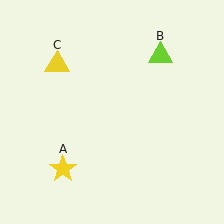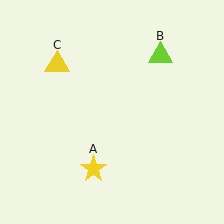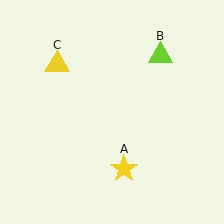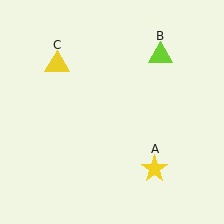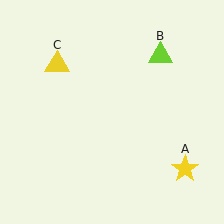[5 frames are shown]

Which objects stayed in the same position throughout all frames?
Lime triangle (object B) and yellow triangle (object C) remained stationary.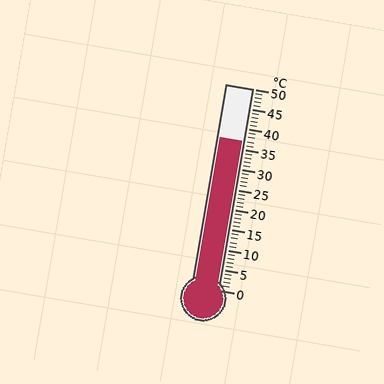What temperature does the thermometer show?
The thermometer shows approximately 37°C.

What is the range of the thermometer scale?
The thermometer scale ranges from 0°C to 50°C.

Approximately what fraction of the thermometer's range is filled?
The thermometer is filled to approximately 75% of its range.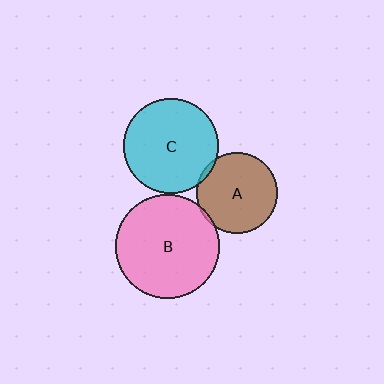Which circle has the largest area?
Circle B (pink).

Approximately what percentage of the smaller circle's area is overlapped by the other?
Approximately 5%.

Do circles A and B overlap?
Yes.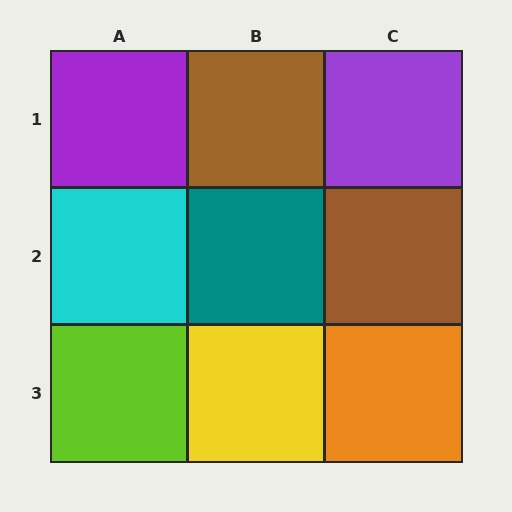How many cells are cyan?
1 cell is cyan.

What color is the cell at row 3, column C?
Orange.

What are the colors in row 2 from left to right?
Cyan, teal, brown.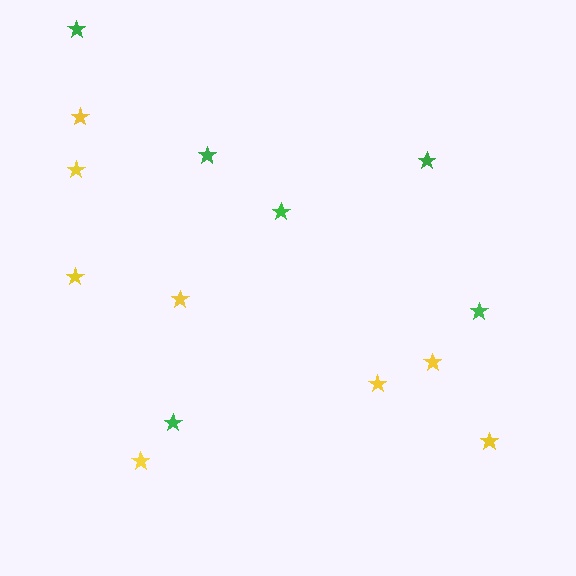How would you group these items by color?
There are 2 groups: one group of yellow stars (8) and one group of green stars (6).